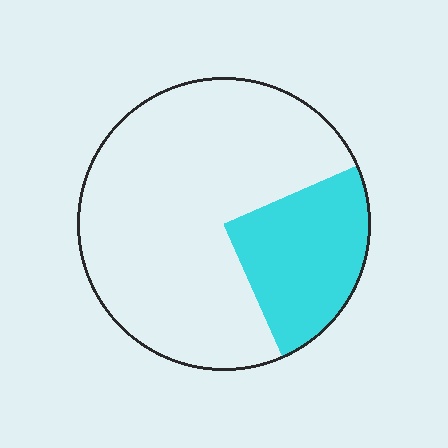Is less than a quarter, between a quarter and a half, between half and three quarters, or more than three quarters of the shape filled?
Between a quarter and a half.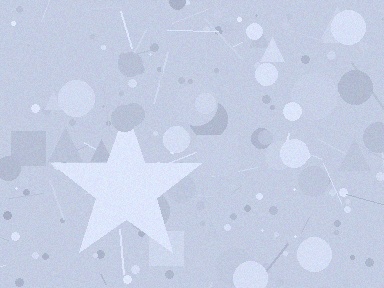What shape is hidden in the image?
A star is hidden in the image.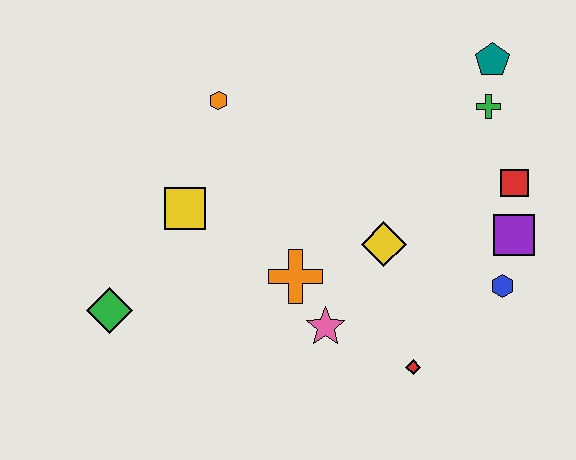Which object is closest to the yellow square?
The orange hexagon is closest to the yellow square.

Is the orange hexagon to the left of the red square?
Yes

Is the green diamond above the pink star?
Yes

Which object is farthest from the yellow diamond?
The green diamond is farthest from the yellow diamond.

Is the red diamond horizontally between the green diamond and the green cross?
Yes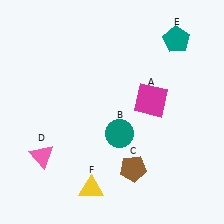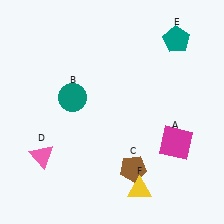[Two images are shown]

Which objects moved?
The objects that moved are: the magenta square (A), the teal circle (B), the yellow triangle (F).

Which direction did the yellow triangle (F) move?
The yellow triangle (F) moved right.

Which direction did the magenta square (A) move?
The magenta square (A) moved down.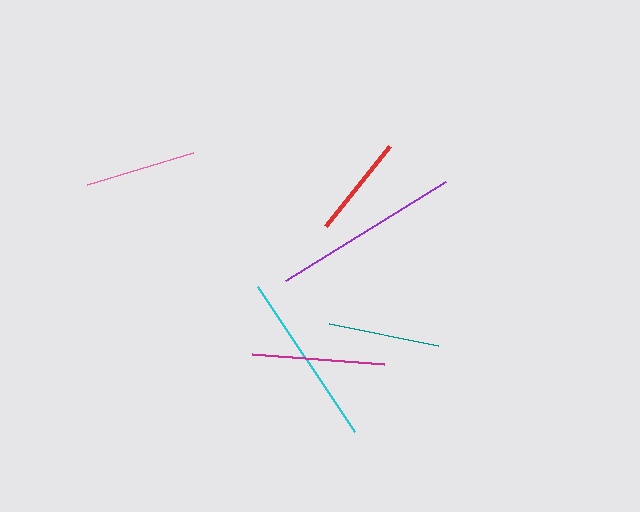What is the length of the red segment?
The red segment is approximately 103 pixels long.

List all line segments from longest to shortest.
From longest to shortest: purple, cyan, magenta, pink, teal, red.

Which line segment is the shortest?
The red line is the shortest at approximately 103 pixels.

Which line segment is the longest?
The purple line is the longest at approximately 189 pixels.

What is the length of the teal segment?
The teal segment is approximately 111 pixels long.